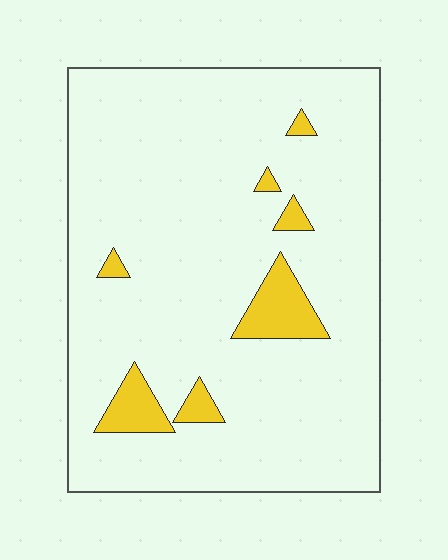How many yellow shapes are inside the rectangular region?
7.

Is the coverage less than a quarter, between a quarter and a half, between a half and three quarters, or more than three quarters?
Less than a quarter.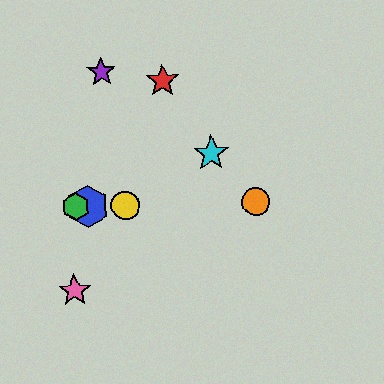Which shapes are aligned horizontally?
The blue hexagon, the green hexagon, the yellow circle, the orange circle are aligned horizontally.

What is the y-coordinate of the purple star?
The purple star is at y≈72.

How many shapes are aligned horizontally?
4 shapes (the blue hexagon, the green hexagon, the yellow circle, the orange circle) are aligned horizontally.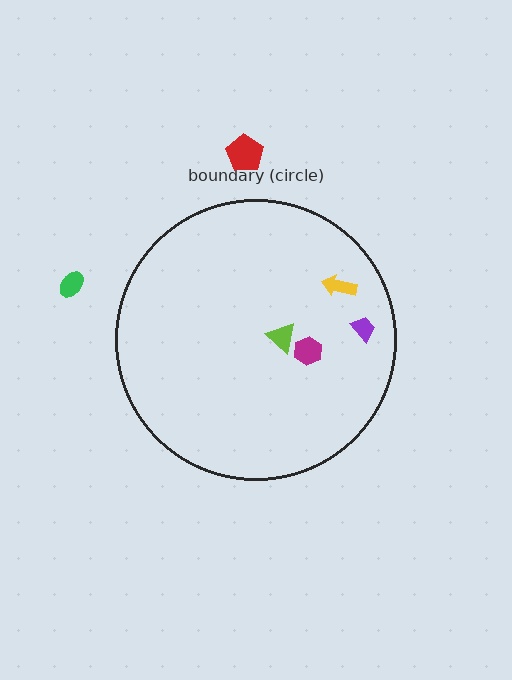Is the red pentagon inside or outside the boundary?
Outside.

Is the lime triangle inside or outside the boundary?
Inside.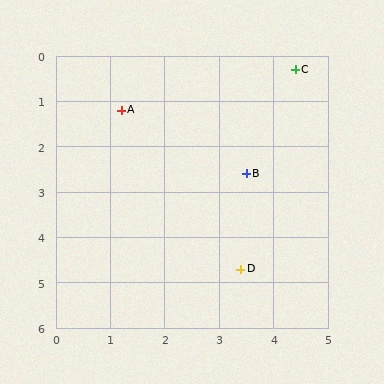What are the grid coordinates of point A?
Point A is at approximately (1.2, 1.2).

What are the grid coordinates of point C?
Point C is at approximately (4.4, 0.3).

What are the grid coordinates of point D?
Point D is at approximately (3.4, 4.7).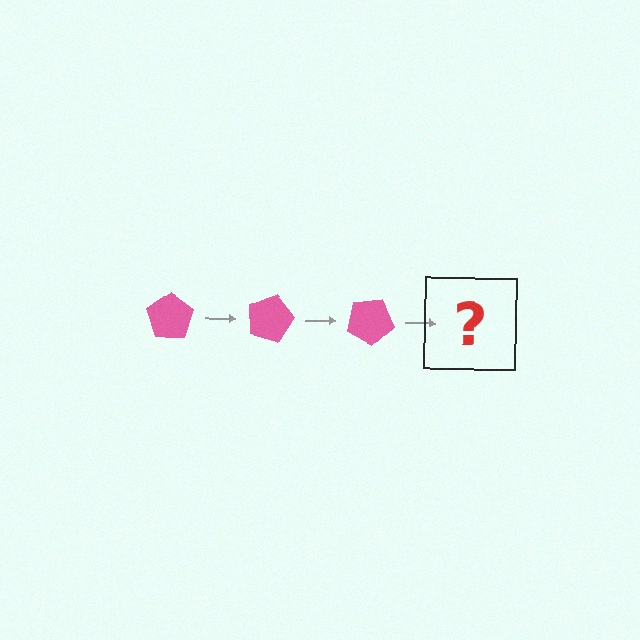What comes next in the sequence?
The next element should be a pink pentagon rotated 45 degrees.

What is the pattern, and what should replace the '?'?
The pattern is that the pentagon rotates 15 degrees each step. The '?' should be a pink pentagon rotated 45 degrees.